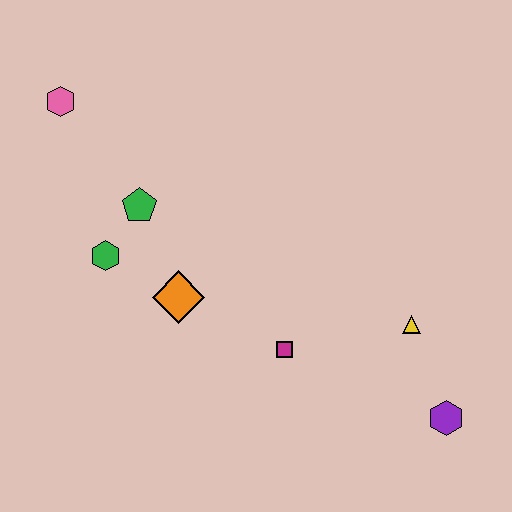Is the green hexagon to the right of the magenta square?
No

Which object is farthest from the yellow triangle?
The pink hexagon is farthest from the yellow triangle.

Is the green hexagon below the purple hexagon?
No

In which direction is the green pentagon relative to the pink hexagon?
The green pentagon is below the pink hexagon.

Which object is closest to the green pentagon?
The green hexagon is closest to the green pentagon.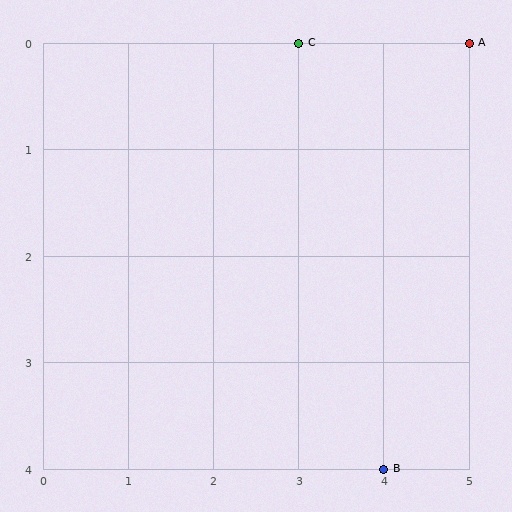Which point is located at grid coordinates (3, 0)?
Point C is at (3, 0).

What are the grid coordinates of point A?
Point A is at grid coordinates (5, 0).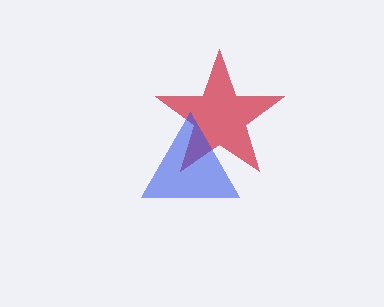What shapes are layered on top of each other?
The layered shapes are: a red star, a blue triangle.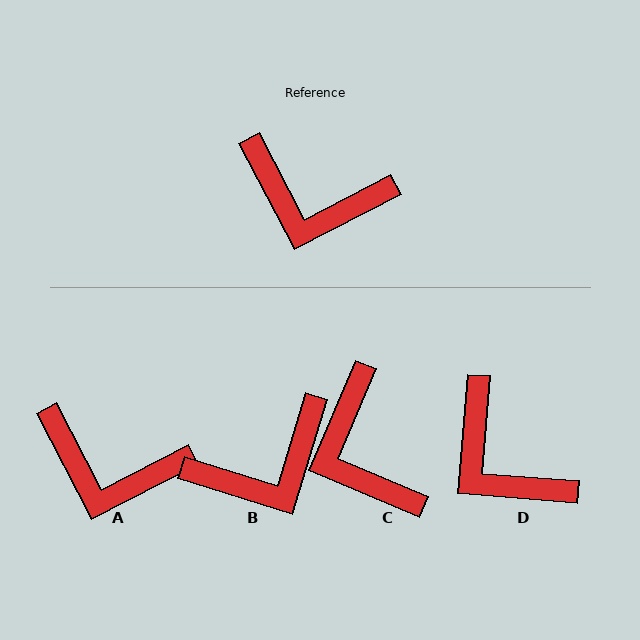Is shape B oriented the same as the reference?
No, it is off by about 45 degrees.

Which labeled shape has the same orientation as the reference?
A.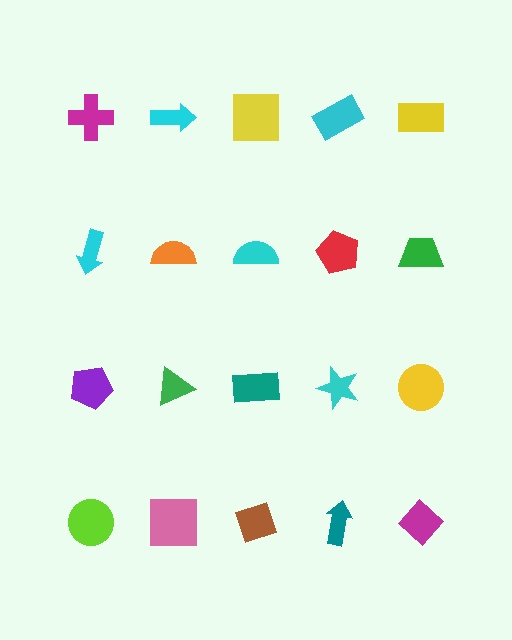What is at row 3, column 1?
A purple pentagon.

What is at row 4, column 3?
A brown diamond.